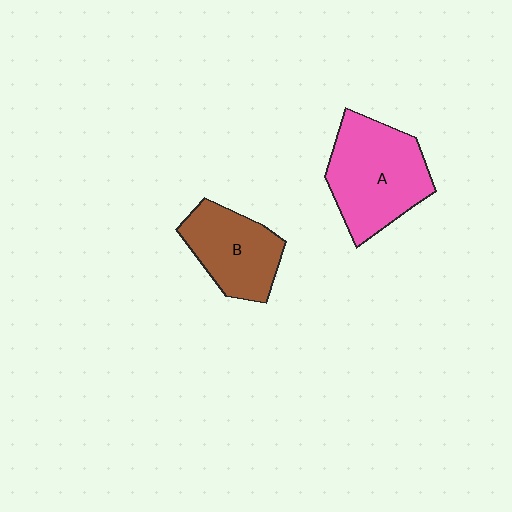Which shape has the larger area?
Shape A (pink).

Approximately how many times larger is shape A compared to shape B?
Approximately 1.4 times.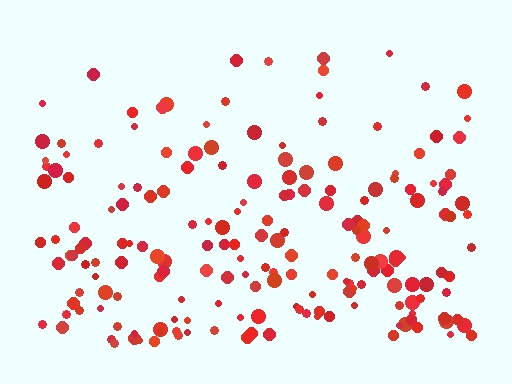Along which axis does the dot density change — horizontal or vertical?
Vertical.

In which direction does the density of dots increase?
From top to bottom, with the bottom side densest.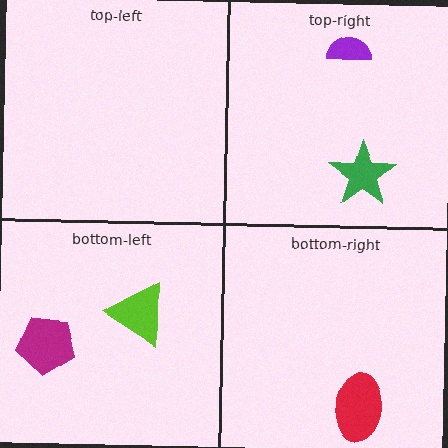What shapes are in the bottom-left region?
The lime triangle, the magenta pentagon.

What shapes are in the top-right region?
The purple semicircle, the green star.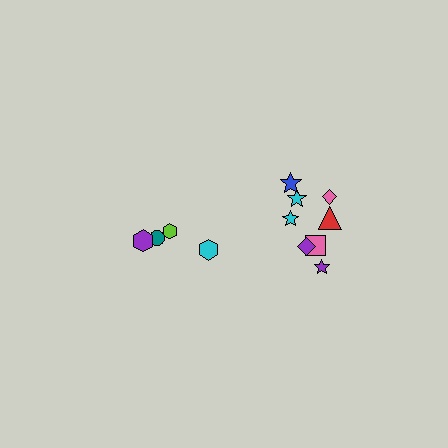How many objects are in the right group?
There are 8 objects.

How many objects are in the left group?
There are 4 objects.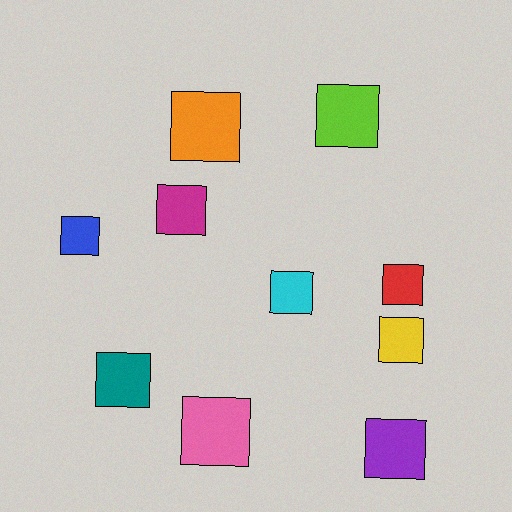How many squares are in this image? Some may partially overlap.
There are 10 squares.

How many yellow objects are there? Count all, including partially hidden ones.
There is 1 yellow object.